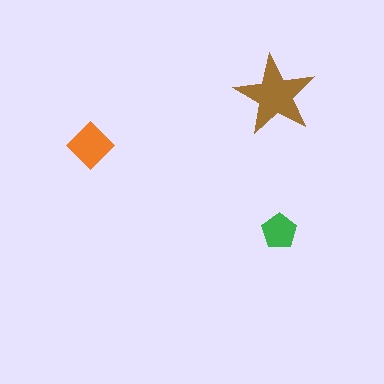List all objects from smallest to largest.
The green pentagon, the orange diamond, the brown star.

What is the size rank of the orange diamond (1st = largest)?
2nd.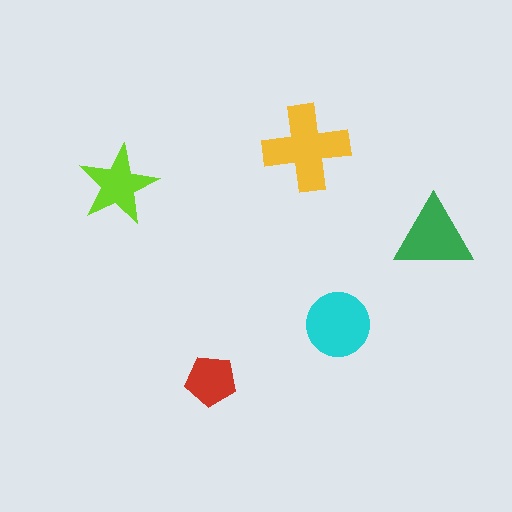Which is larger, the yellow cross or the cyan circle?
The yellow cross.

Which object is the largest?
The yellow cross.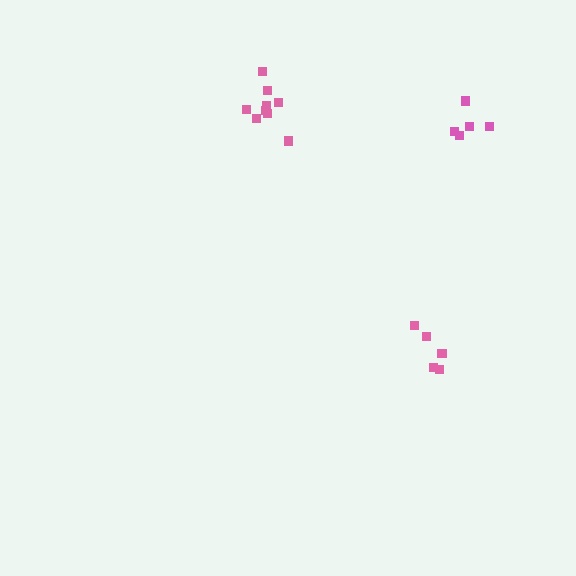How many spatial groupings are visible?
There are 3 spatial groupings.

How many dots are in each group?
Group 1: 5 dots, Group 2: 9 dots, Group 3: 5 dots (19 total).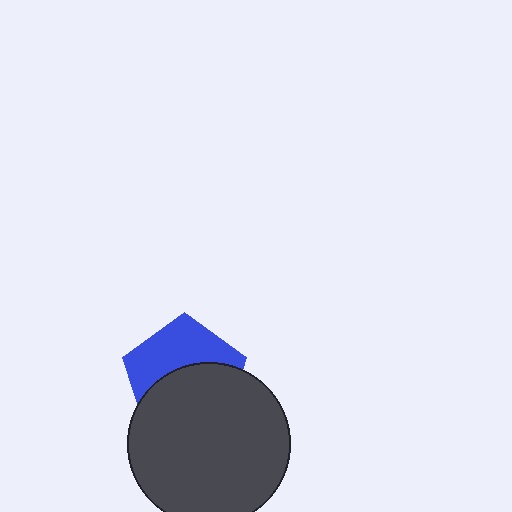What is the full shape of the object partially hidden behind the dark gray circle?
The partially hidden object is a blue pentagon.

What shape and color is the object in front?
The object in front is a dark gray circle.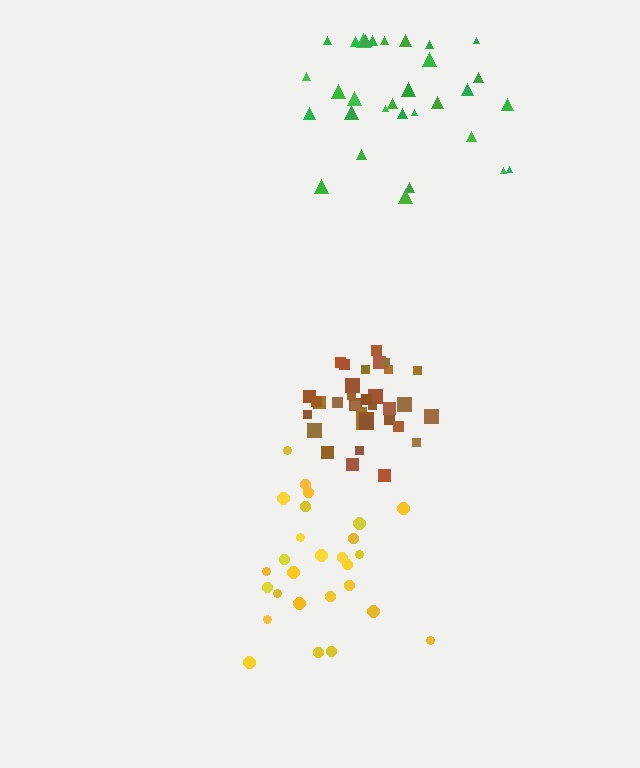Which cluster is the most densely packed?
Brown.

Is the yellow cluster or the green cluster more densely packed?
Green.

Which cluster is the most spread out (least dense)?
Yellow.